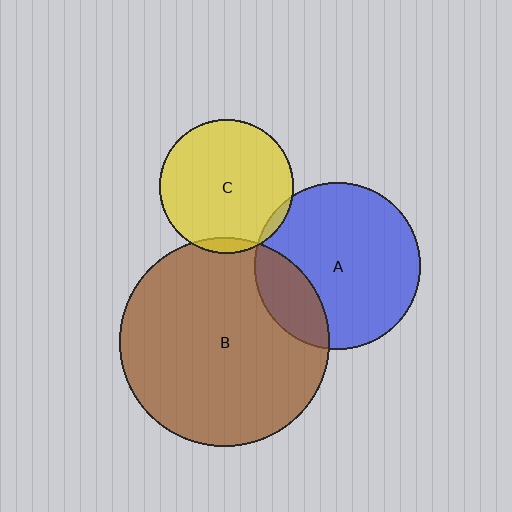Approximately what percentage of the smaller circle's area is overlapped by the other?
Approximately 5%.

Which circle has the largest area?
Circle B (brown).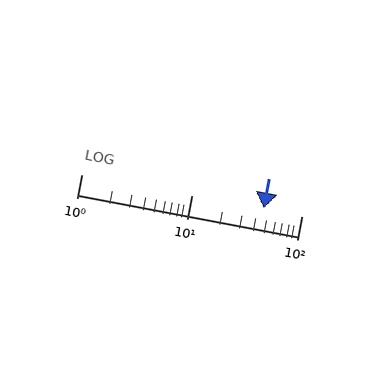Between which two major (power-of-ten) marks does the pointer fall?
The pointer is between 10 and 100.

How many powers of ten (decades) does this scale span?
The scale spans 2 decades, from 1 to 100.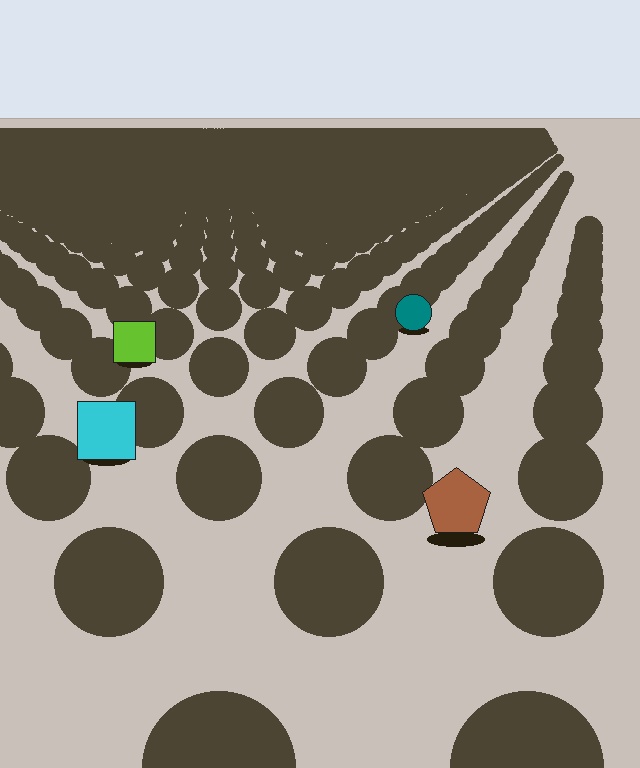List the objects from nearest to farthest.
From nearest to farthest: the brown pentagon, the cyan square, the lime square, the teal circle.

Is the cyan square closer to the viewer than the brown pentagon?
No. The brown pentagon is closer — you can tell from the texture gradient: the ground texture is coarser near it.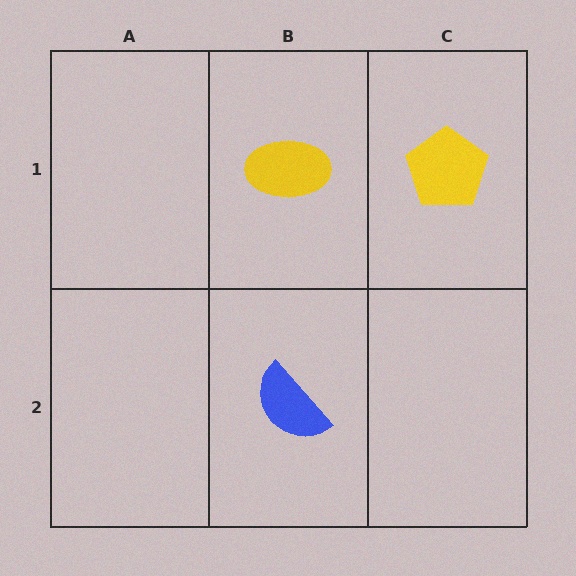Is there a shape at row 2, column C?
No, that cell is empty.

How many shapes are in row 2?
1 shape.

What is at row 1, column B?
A yellow ellipse.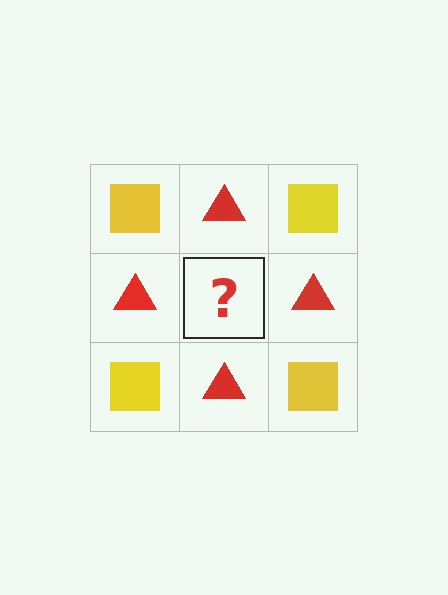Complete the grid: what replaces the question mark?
The question mark should be replaced with a yellow square.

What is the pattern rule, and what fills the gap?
The rule is that it alternates yellow square and red triangle in a checkerboard pattern. The gap should be filled with a yellow square.